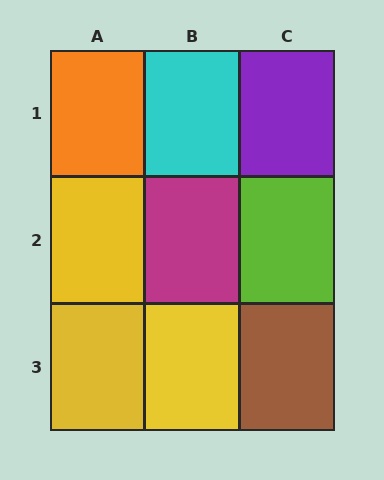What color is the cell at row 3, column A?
Yellow.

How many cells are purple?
1 cell is purple.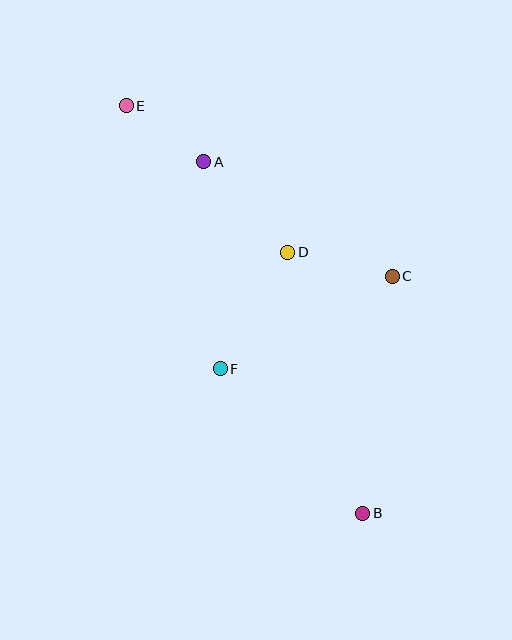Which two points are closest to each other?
Points A and E are closest to each other.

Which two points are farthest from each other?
Points B and E are farthest from each other.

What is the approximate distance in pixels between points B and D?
The distance between B and D is approximately 272 pixels.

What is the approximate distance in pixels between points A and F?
The distance between A and F is approximately 208 pixels.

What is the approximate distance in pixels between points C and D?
The distance between C and D is approximately 107 pixels.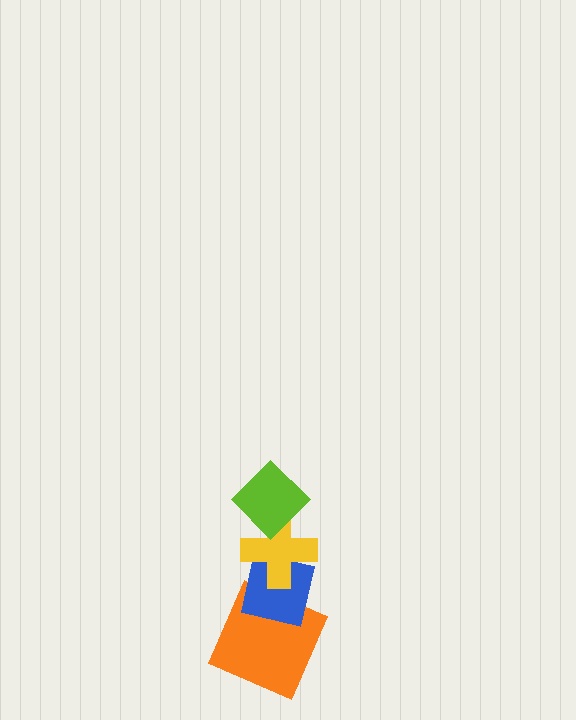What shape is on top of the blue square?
The yellow cross is on top of the blue square.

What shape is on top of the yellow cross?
The lime diamond is on top of the yellow cross.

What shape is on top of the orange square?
The blue square is on top of the orange square.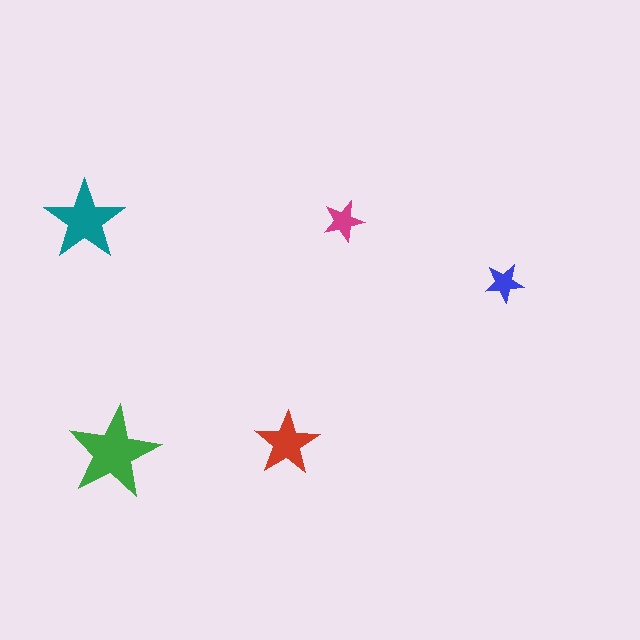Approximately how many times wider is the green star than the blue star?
About 2.5 times wider.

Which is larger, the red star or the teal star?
The teal one.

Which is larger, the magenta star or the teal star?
The teal one.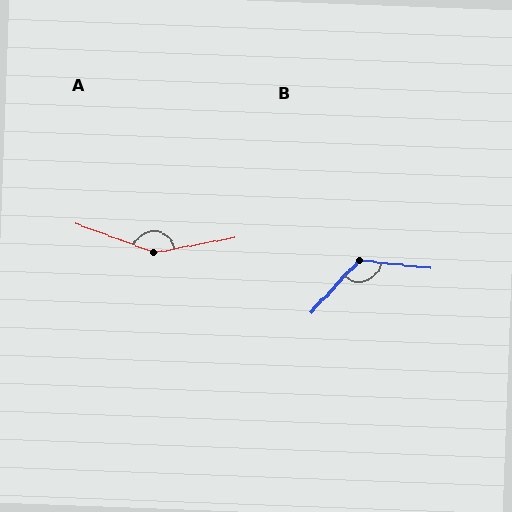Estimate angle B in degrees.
Approximately 126 degrees.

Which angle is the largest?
A, at approximately 149 degrees.